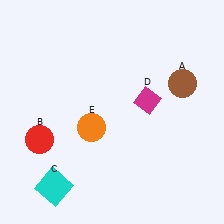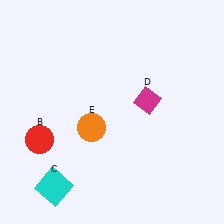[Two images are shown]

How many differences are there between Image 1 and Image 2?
There is 1 difference between the two images.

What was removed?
The brown circle (A) was removed in Image 2.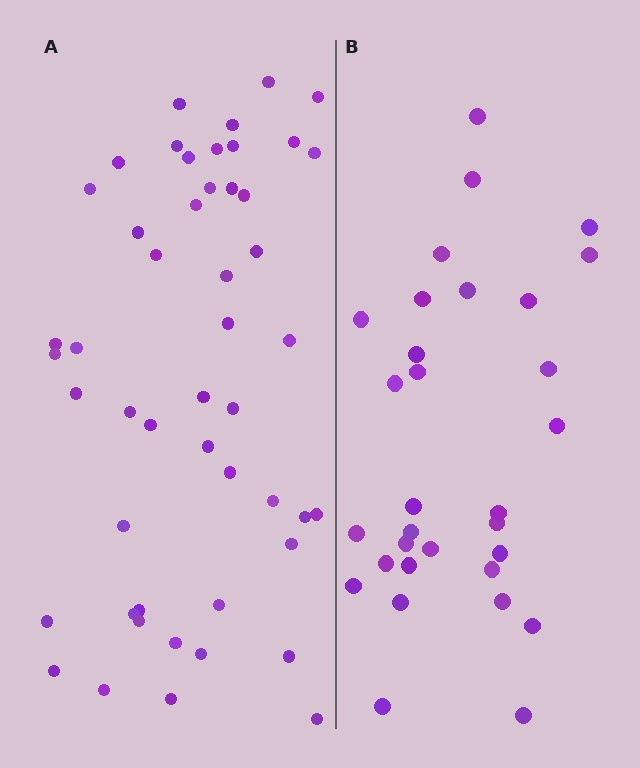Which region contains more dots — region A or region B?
Region A (the left region) has more dots.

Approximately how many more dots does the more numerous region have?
Region A has approximately 20 more dots than region B.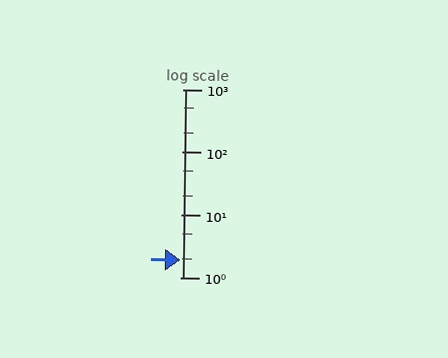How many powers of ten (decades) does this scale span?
The scale spans 3 decades, from 1 to 1000.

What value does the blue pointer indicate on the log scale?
The pointer indicates approximately 1.9.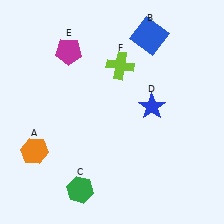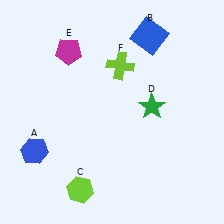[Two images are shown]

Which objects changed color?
A changed from orange to blue. C changed from green to lime. D changed from blue to green.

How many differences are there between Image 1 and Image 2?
There are 3 differences between the two images.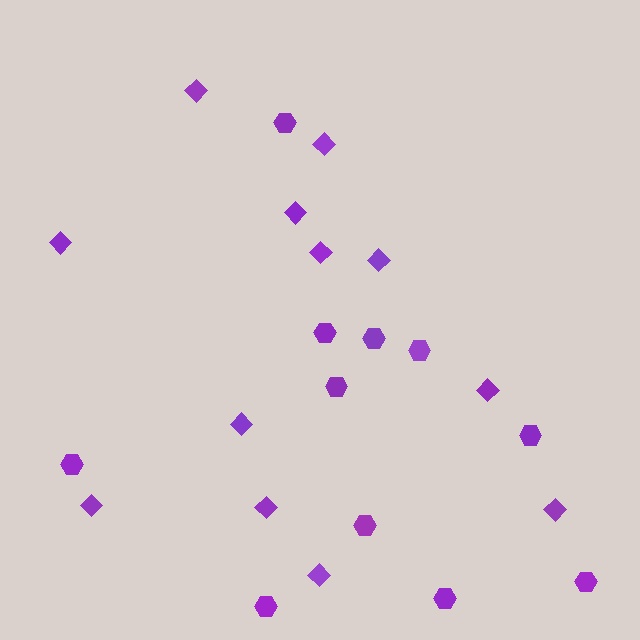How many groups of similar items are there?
There are 2 groups: one group of diamonds (12) and one group of hexagons (11).